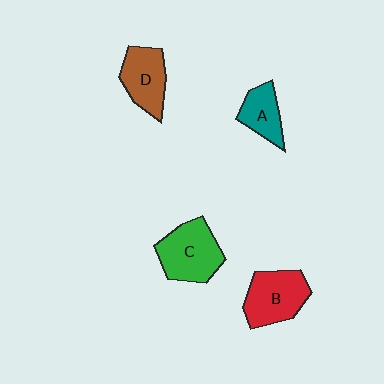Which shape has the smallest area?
Shape A (teal).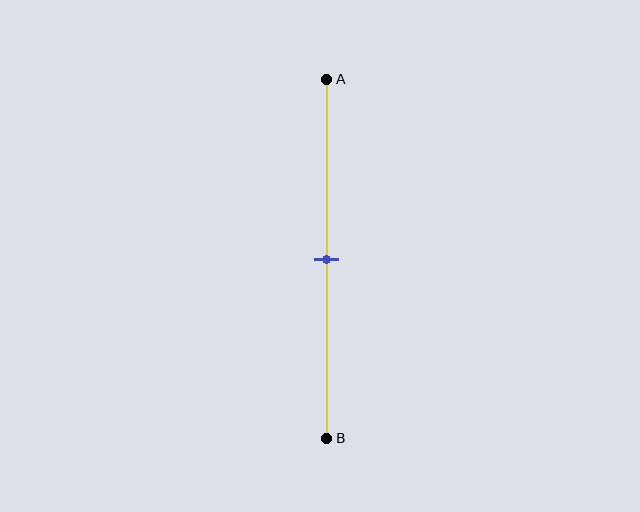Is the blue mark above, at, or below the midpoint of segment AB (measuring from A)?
The blue mark is approximately at the midpoint of segment AB.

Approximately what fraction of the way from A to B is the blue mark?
The blue mark is approximately 50% of the way from A to B.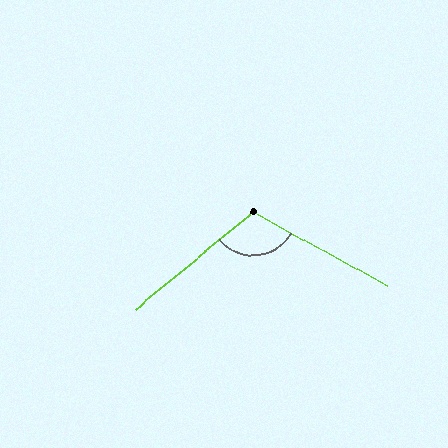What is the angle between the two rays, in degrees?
Approximately 112 degrees.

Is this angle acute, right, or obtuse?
It is obtuse.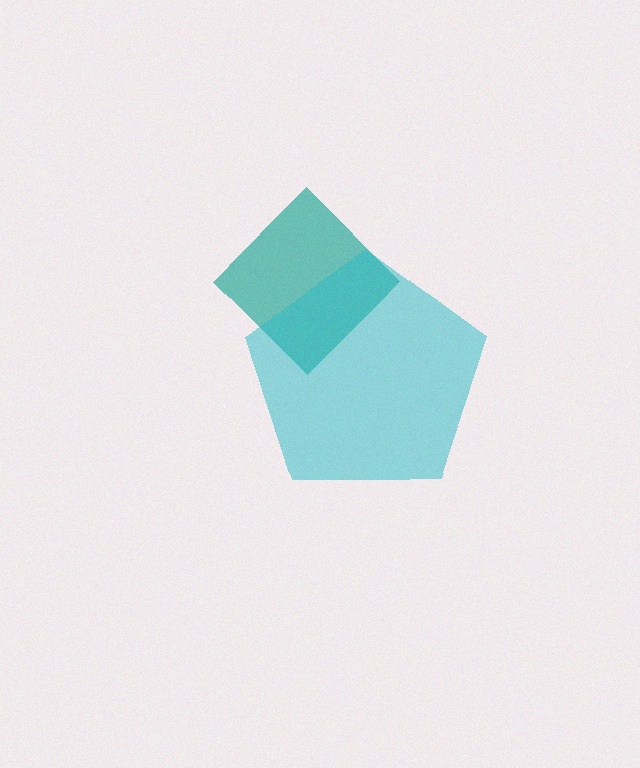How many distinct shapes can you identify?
There are 2 distinct shapes: a teal diamond, a cyan pentagon.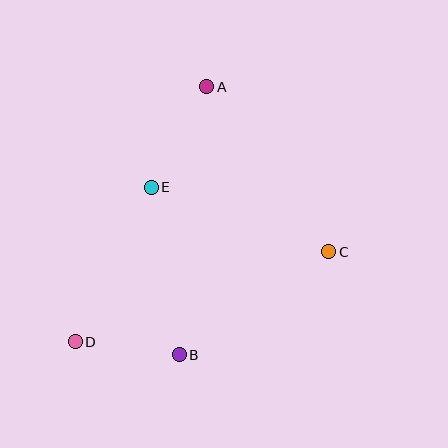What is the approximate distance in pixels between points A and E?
The distance between A and E is approximately 115 pixels.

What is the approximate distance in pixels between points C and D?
The distance between C and D is approximately 269 pixels.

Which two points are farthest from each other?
Points A and D are farthest from each other.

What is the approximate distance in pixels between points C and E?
The distance between C and E is approximately 189 pixels.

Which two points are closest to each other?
Points B and D are closest to each other.